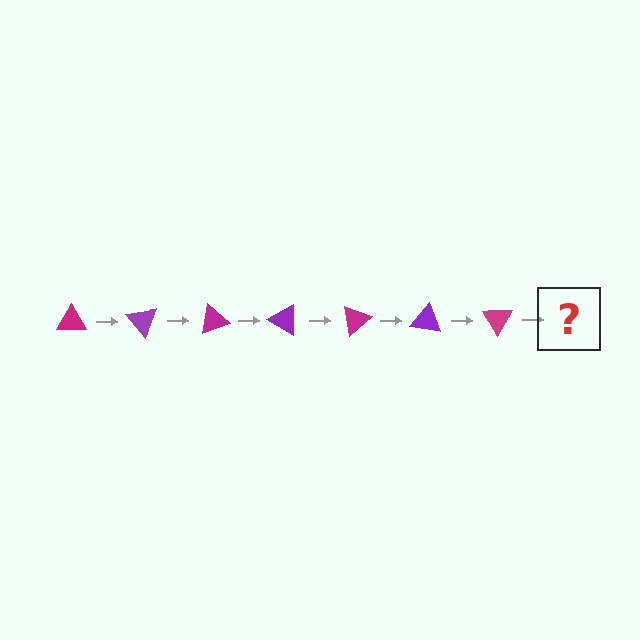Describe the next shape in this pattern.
It should be a purple triangle, rotated 350 degrees from the start.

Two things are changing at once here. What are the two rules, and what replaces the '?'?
The two rules are that it rotates 50 degrees each step and the color cycles through magenta and purple. The '?' should be a purple triangle, rotated 350 degrees from the start.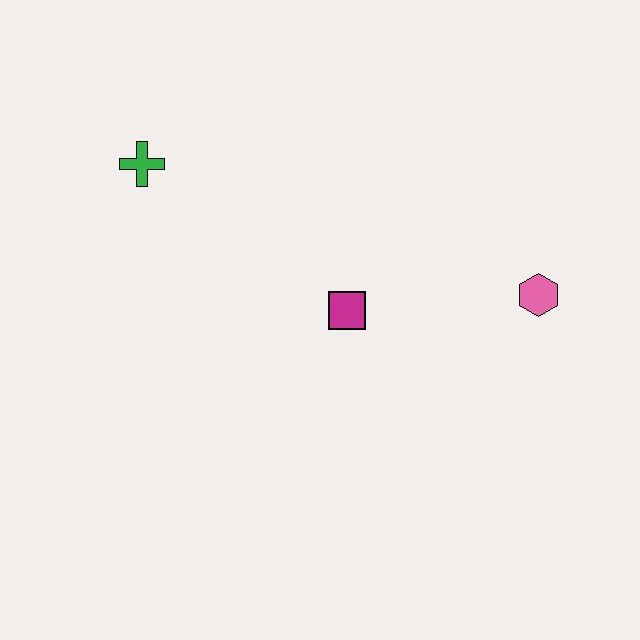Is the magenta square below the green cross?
Yes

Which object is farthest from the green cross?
The pink hexagon is farthest from the green cross.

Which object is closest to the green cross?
The magenta square is closest to the green cross.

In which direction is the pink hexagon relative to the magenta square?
The pink hexagon is to the right of the magenta square.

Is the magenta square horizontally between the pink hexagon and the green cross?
Yes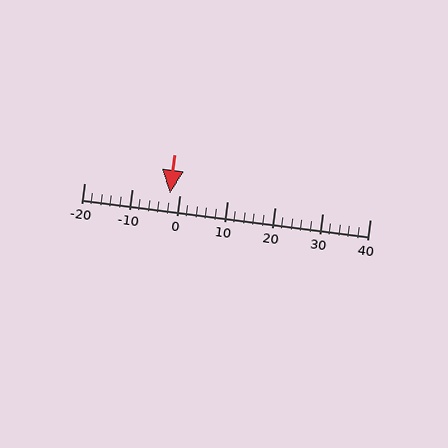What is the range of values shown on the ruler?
The ruler shows values from -20 to 40.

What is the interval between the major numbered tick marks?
The major tick marks are spaced 10 units apart.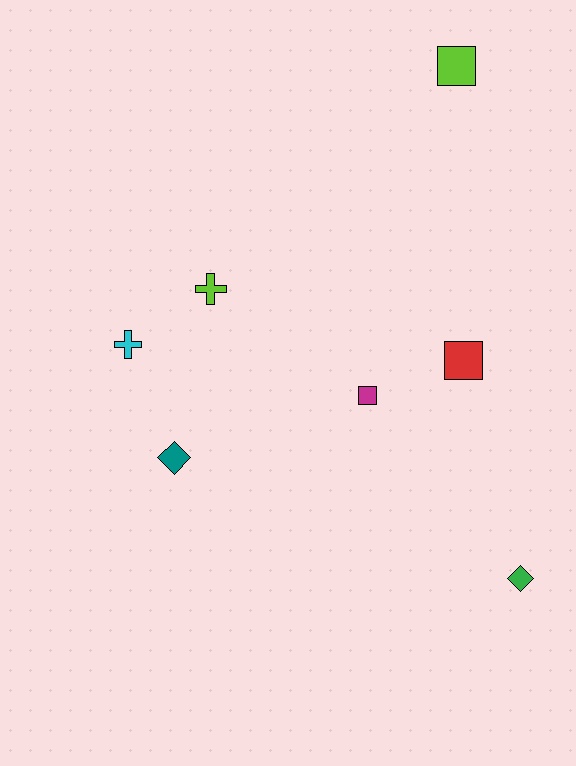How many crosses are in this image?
There are 2 crosses.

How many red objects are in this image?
There is 1 red object.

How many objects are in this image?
There are 7 objects.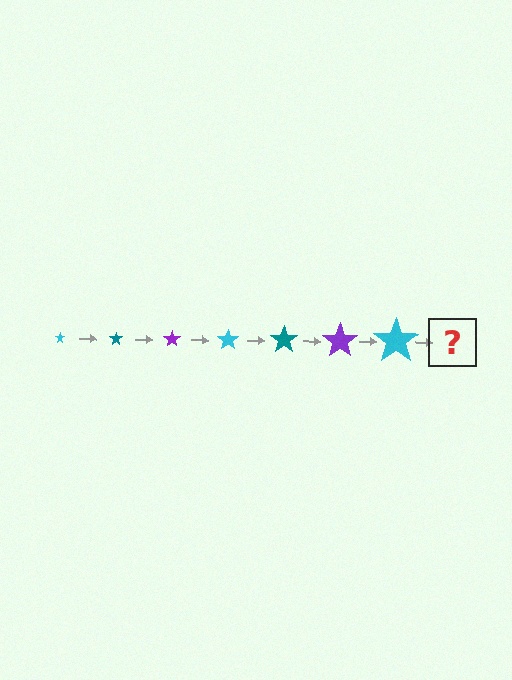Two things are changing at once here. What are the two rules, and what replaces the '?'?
The two rules are that the star grows larger each step and the color cycles through cyan, teal, and purple. The '?' should be a teal star, larger than the previous one.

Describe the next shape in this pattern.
It should be a teal star, larger than the previous one.